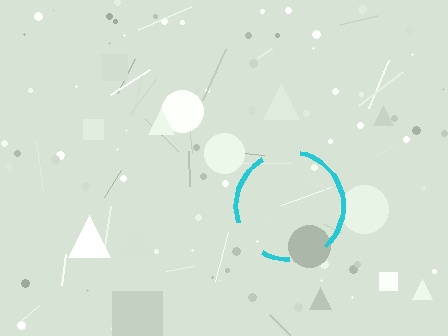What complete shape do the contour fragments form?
The contour fragments form a circle.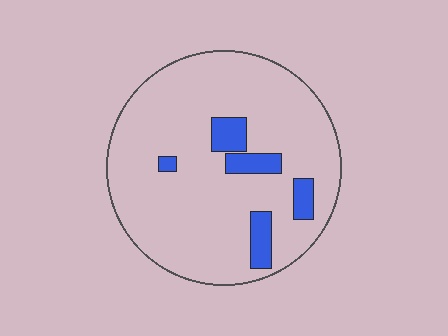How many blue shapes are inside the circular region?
5.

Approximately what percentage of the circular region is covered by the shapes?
Approximately 10%.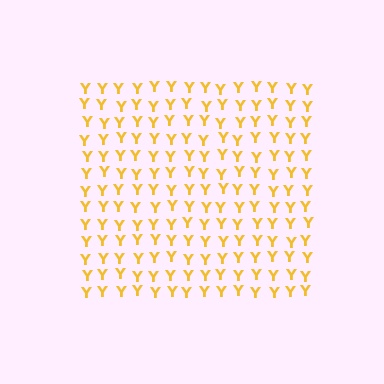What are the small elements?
The small elements are letter Y's.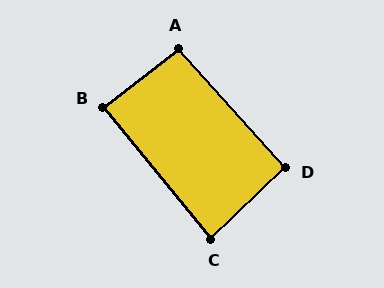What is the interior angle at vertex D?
Approximately 91 degrees (approximately right).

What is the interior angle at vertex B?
Approximately 89 degrees (approximately right).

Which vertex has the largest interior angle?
A, at approximately 94 degrees.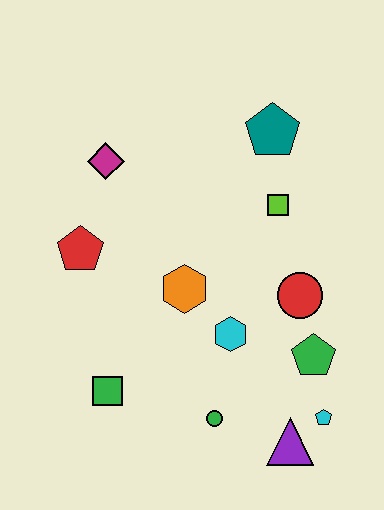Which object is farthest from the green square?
The teal pentagon is farthest from the green square.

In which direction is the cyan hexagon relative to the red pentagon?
The cyan hexagon is to the right of the red pentagon.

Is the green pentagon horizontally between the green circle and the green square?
No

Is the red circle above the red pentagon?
No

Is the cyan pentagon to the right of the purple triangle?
Yes